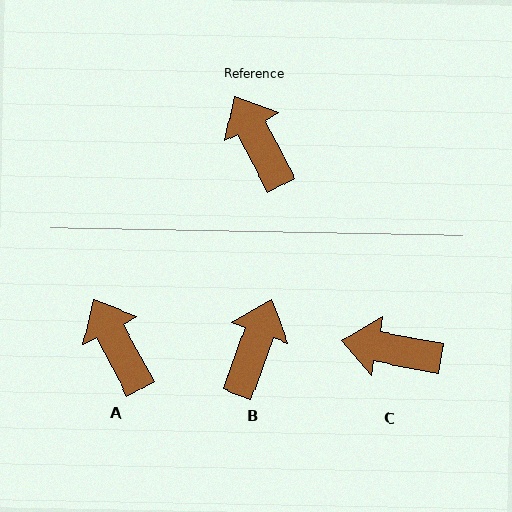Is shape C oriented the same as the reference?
No, it is off by about 51 degrees.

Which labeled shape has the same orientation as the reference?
A.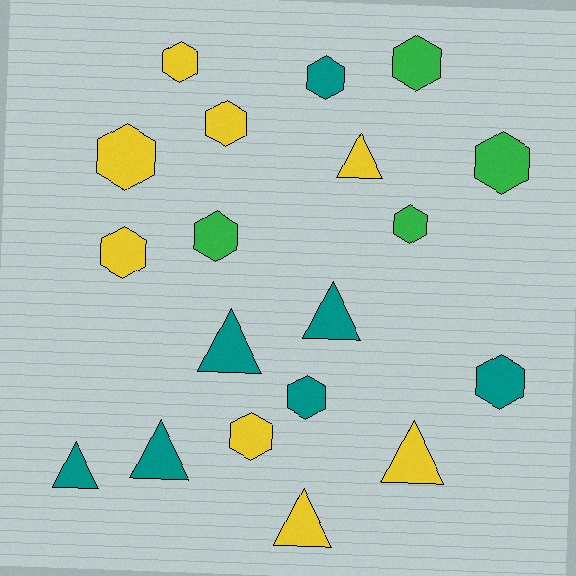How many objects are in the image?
There are 19 objects.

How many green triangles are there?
There are no green triangles.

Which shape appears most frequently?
Hexagon, with 12 objects.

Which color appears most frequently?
Yellow, with 8 objects.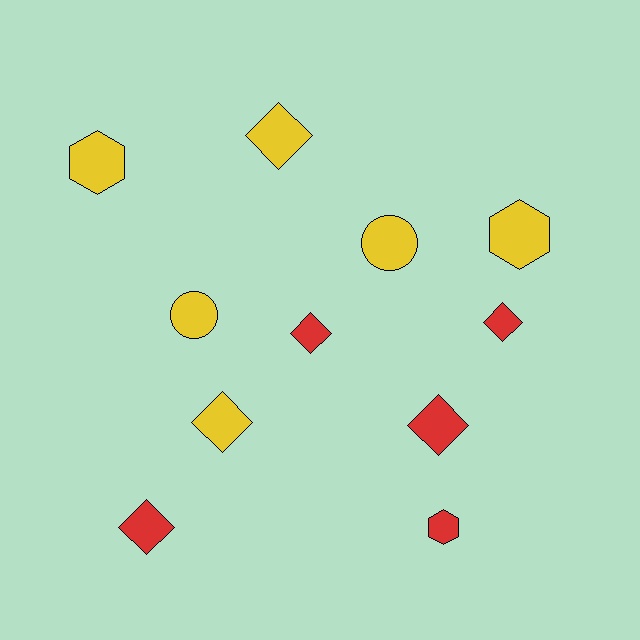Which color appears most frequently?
Yellow, with 6 objects.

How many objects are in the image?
There are 11 objects.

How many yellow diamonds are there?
There are 2 yellow diamonds.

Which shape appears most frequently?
Diamond, with 6 objects.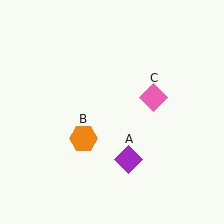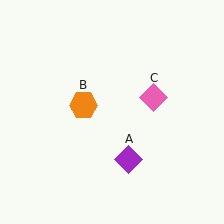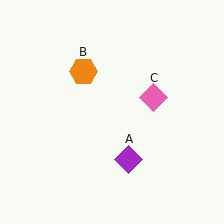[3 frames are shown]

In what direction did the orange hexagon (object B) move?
The orange hexagon (object B) moved up.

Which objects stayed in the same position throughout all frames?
Purple diamond (object A) and pink diamond (object C) remained stationary.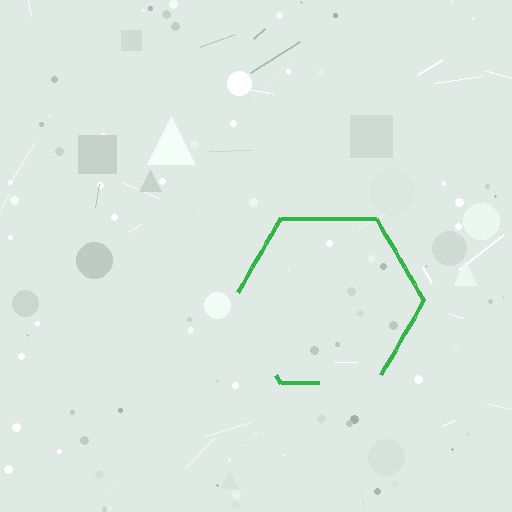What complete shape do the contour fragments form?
The contour fragments form a hexagon.